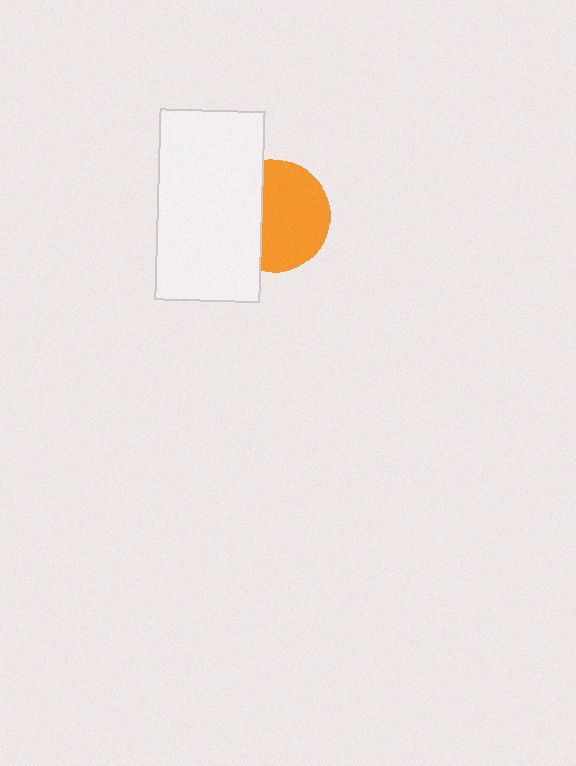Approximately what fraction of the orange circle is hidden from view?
Roughly 37% of the orange circle is hidden behind the white rectangle.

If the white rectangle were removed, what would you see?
You would see the complete orange circle.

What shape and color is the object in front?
The object in front is a white rectangle.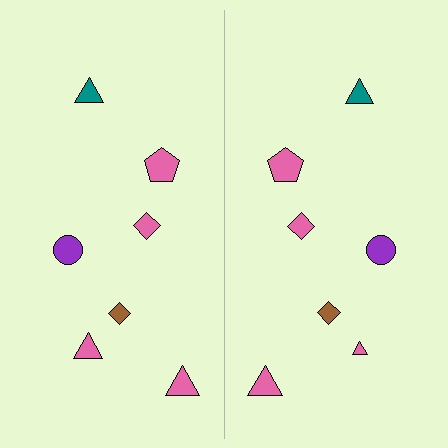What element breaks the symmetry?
The pink triangle on the right side has a different size than its mirror counterpart.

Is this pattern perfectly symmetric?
No, the pattern is not perfectly symmetric. The pink triangle on the right side has a different size than its mirror counterpart.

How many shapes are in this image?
There are 14 shapes in this image.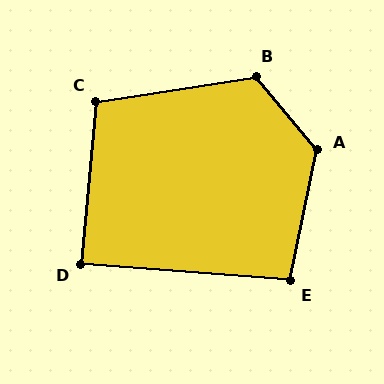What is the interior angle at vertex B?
Approximately 121 degrees (obtuse).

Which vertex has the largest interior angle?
A, at approximately 129 degrees.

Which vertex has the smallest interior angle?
D, at approximately 89 degrees.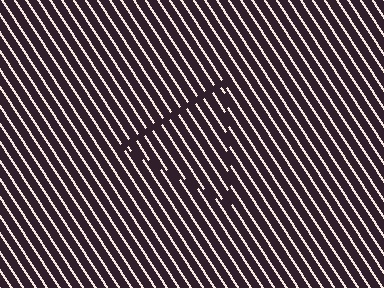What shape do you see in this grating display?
An illusory triangle. The interior of the shape contains the same grating, shifted by half a period — the contour is defined by the phase discontinuity where line-ends from the inner and outer gratings abut.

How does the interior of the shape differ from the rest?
The interior of the shape contains the same grating, shifted by half a period — the contour is defined by the phase discontinuity where line-ends from the inner and outer gratings abut.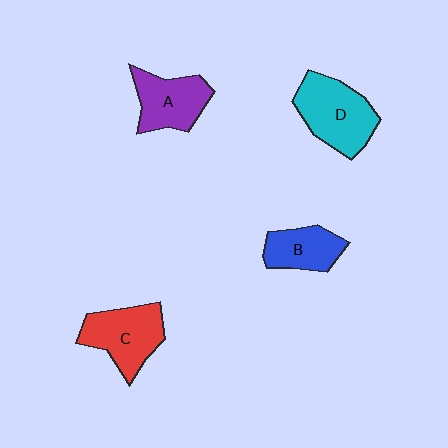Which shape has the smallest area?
Shape B (blue).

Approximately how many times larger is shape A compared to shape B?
Approximately 1.2 times.